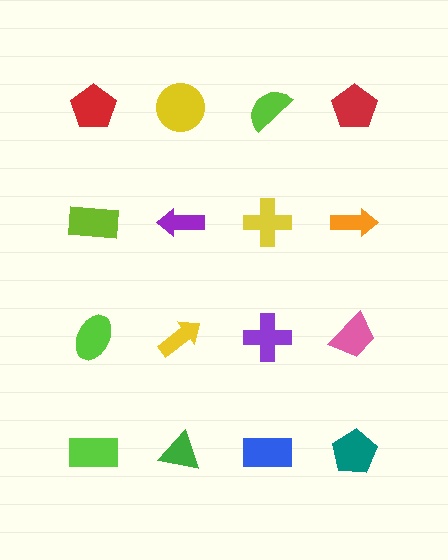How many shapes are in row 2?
4 shapes.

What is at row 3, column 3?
A purple cross.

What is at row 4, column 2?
A green triangle.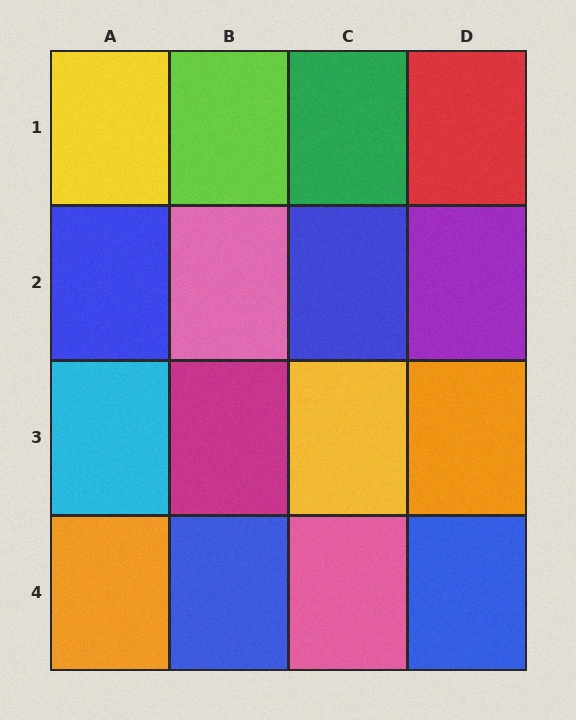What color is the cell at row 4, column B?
Blue.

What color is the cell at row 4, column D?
Blue.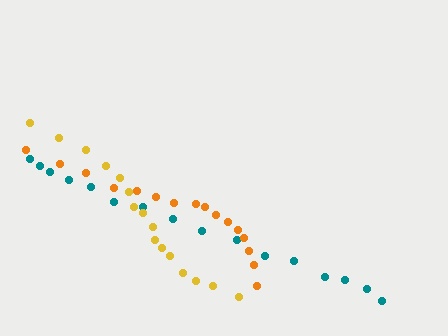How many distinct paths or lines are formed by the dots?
There are 3 distinct paths.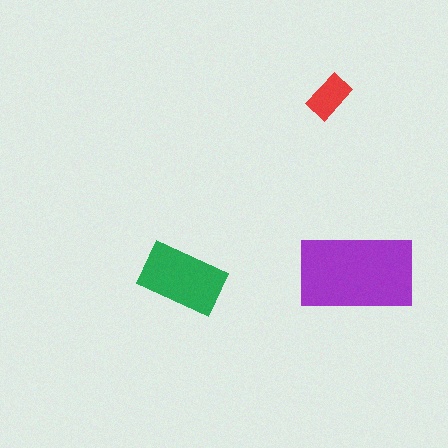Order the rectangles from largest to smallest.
the purple one, the green one, the red one.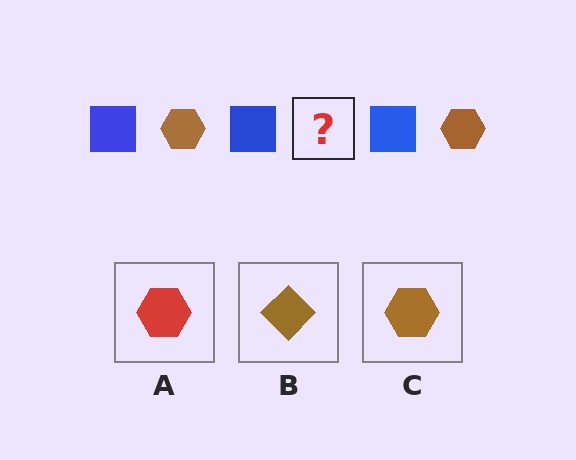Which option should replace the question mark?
Option C.